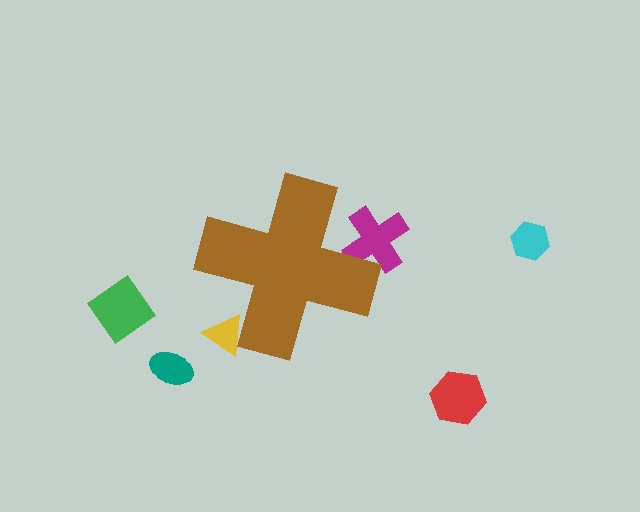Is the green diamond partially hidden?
No, the green diamond is fully visible.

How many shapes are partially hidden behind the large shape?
2 shapes are partially hidden.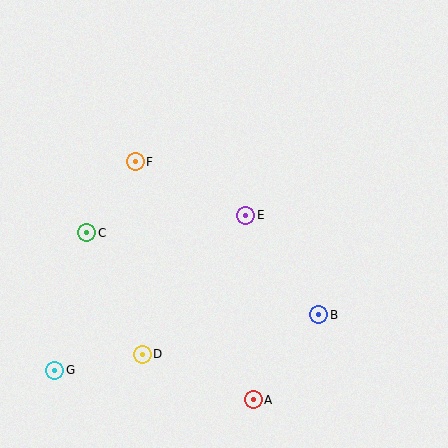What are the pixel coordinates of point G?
Point G is at (55, 370).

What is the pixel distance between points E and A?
The distance between E and A is 185 pixels.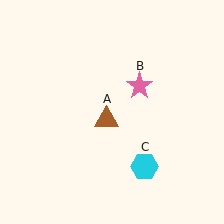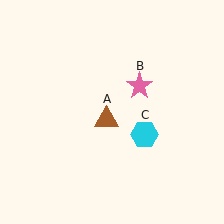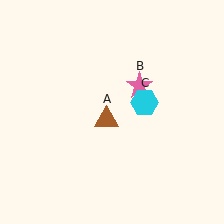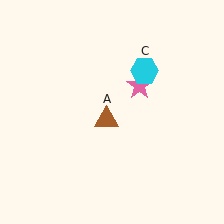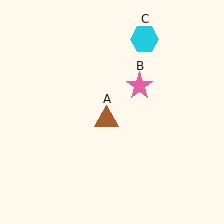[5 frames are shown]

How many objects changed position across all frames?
1 object changed position: cyan hexagon (object C).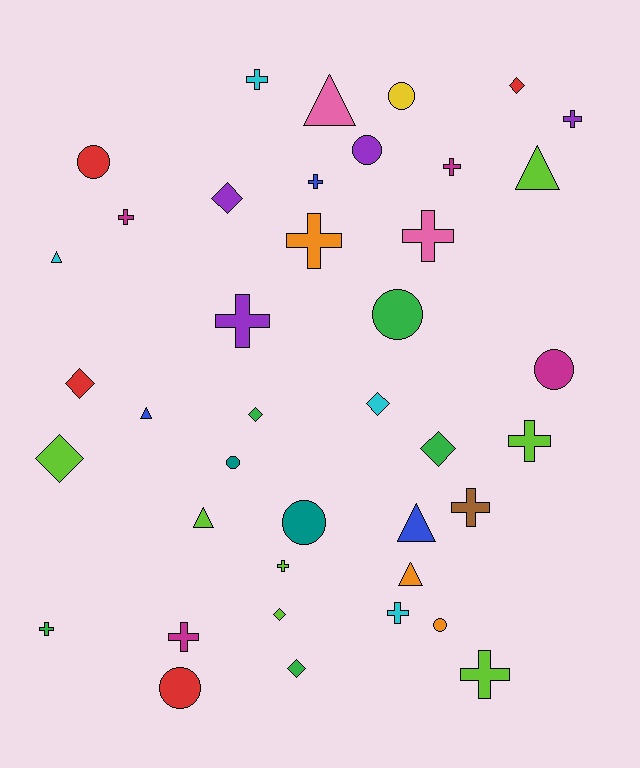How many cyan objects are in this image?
There are 4 cyan objects.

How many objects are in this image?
There are 40 objects.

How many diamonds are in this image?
There are 9 diamonds.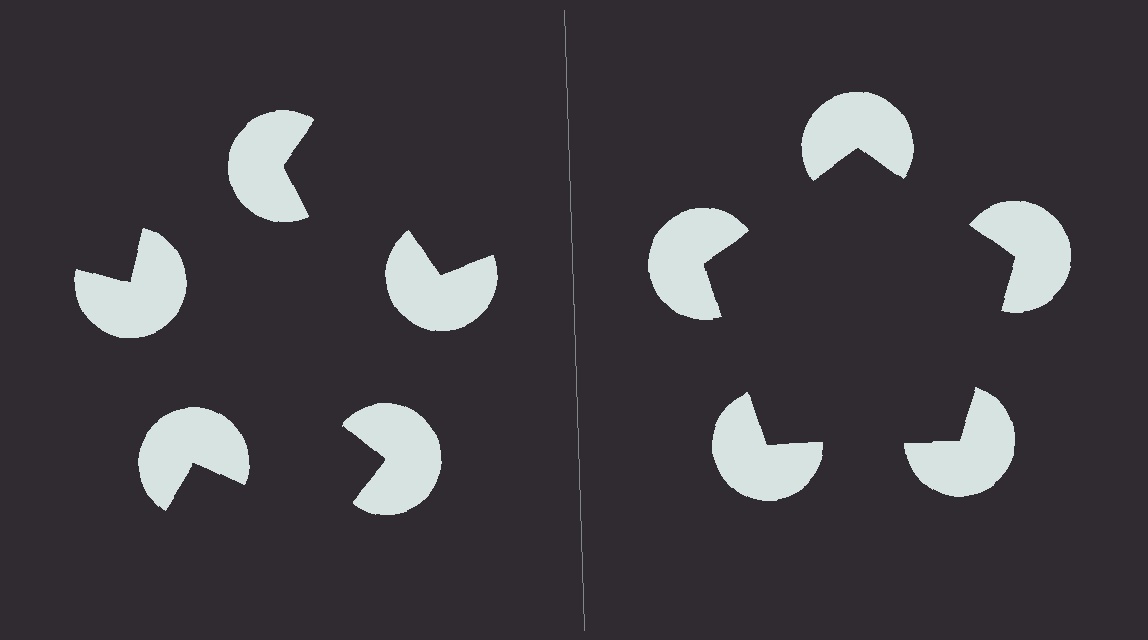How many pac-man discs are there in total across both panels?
10 — 5 on each side.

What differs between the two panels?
The pac-man discs are positioned identically on both sides; only the wedge orientations differ. On the right they align to a pentagon; on the left they are misaligned.